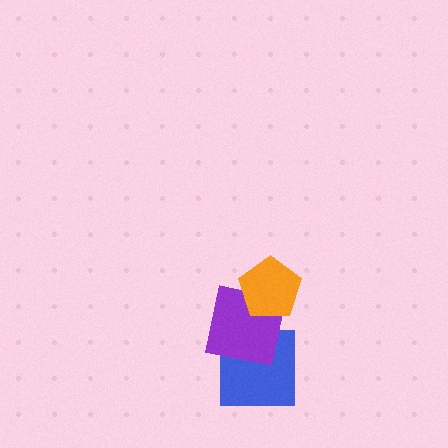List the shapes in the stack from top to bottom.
From top to bottom: the orange pentagon, the purple square, the blue square.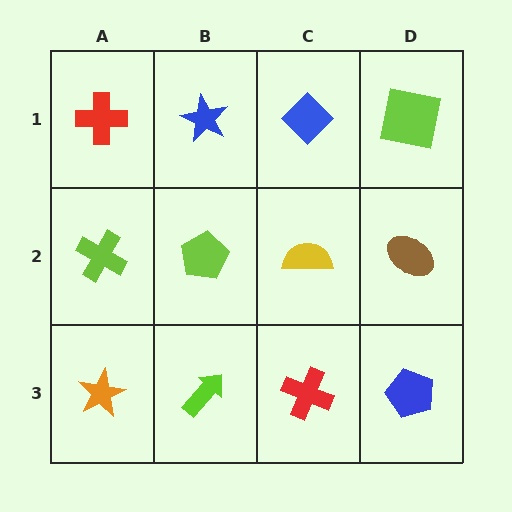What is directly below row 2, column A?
An orange star.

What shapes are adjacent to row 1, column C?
A yellow semicircle (row 2, column C), a blue star (row 1, column B), a lime square (row 1, column D).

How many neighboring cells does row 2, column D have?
3.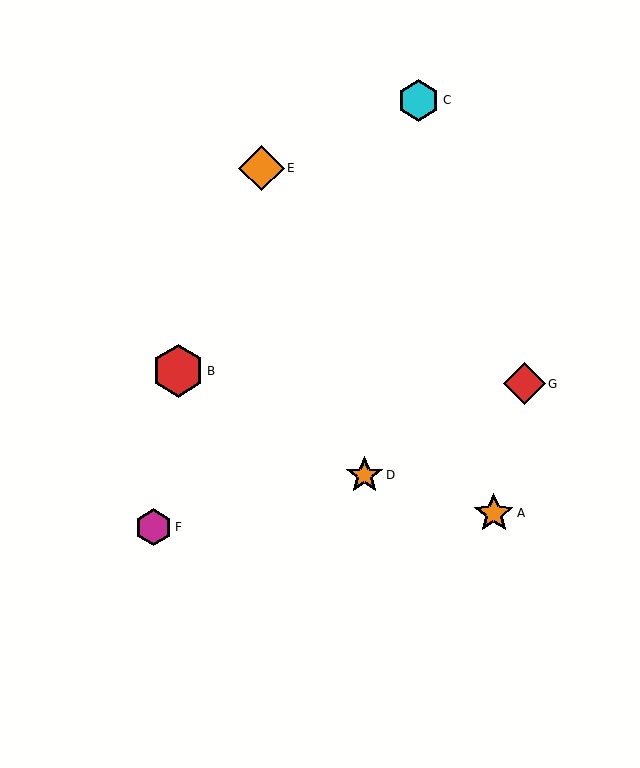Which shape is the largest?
The red hexagon (labeled B) is the largest.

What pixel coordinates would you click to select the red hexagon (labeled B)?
Click at (178, 371) to select the red hexagon B.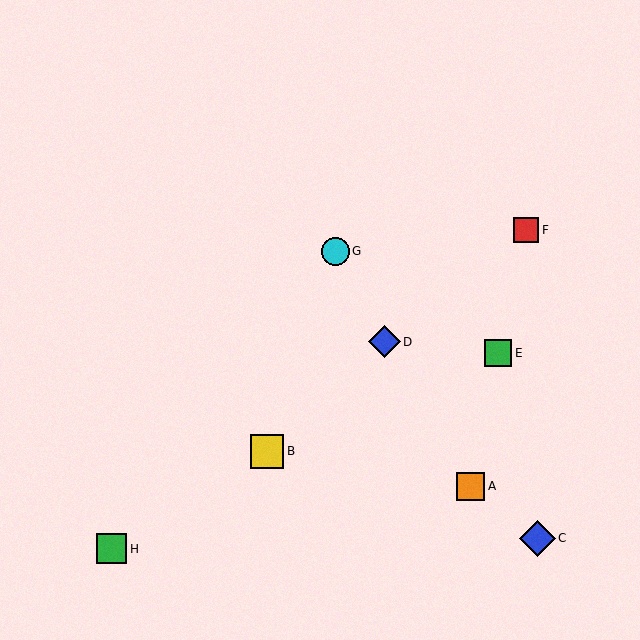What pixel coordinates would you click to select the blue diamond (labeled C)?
Click at (537, 538) to select the blue diamond C.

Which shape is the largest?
The blue diamond (labeled C) is the largest.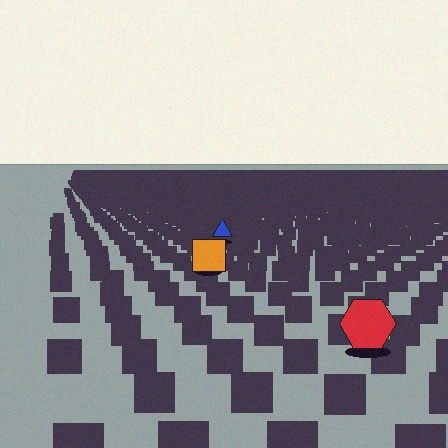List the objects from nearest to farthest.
From nearest to farthest: the red hexagon, the orange square, the blue triangle.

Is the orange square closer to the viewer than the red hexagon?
No. The red hexagon is closer — you can tell from the texture gradient: the ground texture is coarser near it.